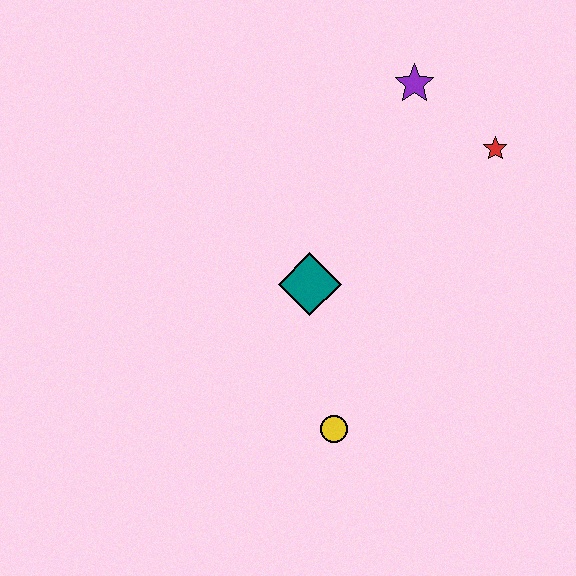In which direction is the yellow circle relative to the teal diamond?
The yellow circle is below the teal diamond.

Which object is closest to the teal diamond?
The yellow circle is closest to the teal diamond.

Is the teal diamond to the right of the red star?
No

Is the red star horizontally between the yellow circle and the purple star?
No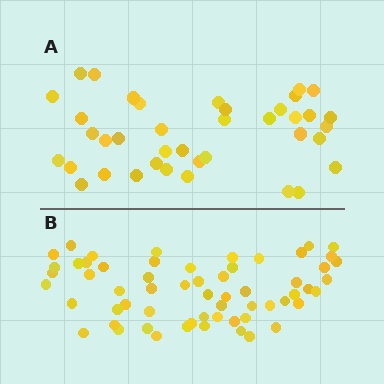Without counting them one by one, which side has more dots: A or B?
Region B (the bottom region) has more dots.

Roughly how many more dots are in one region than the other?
Region B has approximately 20 more dots than region A.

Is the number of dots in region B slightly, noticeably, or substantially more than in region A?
Region B has substantially more. The ratio is roughly 1.5 to 1.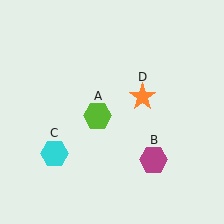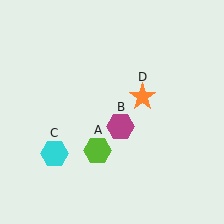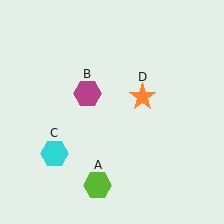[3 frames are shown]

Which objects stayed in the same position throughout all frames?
Cyan hexagon (object C) and orange star (object D) remained stationary.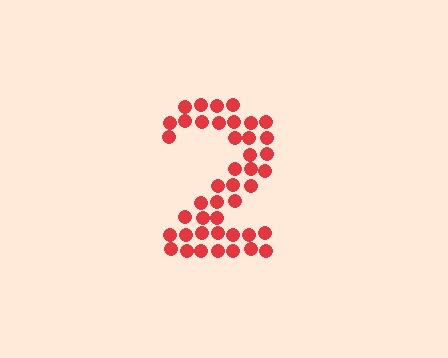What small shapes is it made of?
It is made of small circles.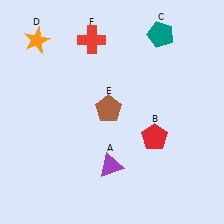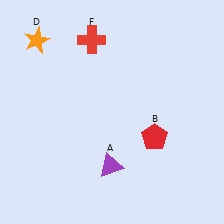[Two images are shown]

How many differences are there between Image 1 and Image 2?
There are 2 differences between the two images.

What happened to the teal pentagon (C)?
The teal pentagon (C) was removed in Image 2. It was in the top-right area of Image 1.